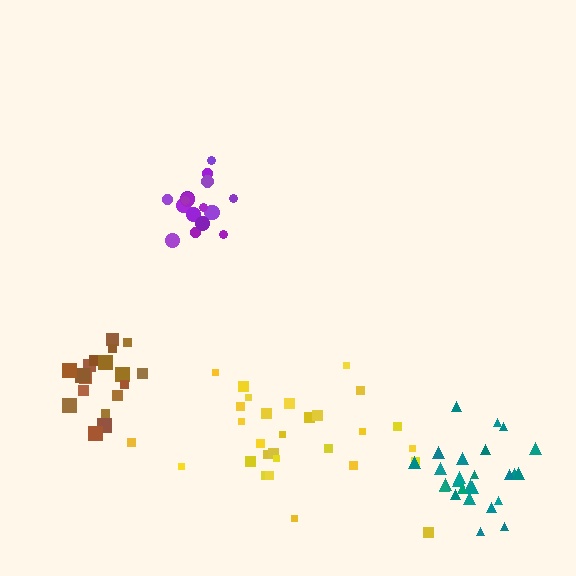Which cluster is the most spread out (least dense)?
Yellow.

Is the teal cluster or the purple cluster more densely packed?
Teal.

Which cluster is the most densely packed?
Teal.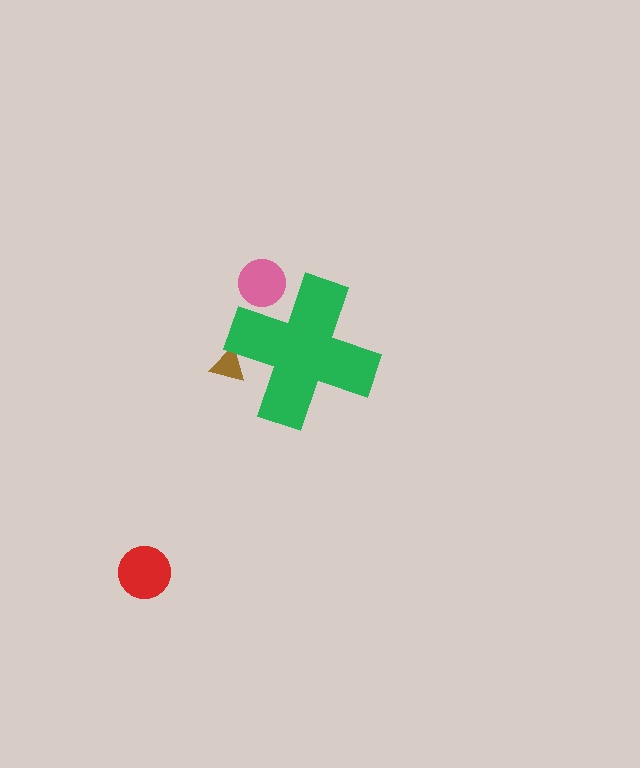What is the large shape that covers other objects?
A green cross.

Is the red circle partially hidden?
No, the red circle is fully visible.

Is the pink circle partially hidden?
Yes, the pink circle is partially hidden behind the green cross.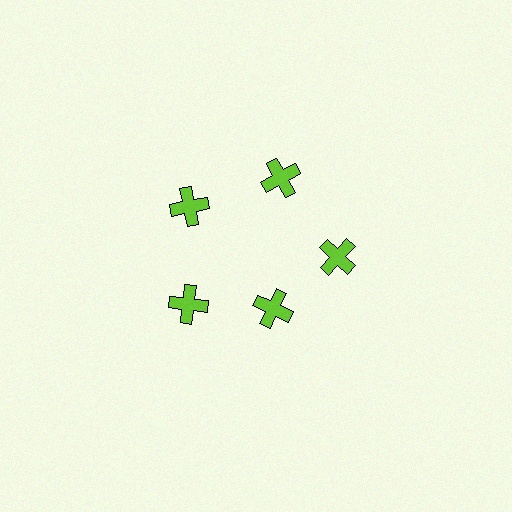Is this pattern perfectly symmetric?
No. The 5 lime crosses are arranged in a ring, but one element near the 5 o'clock position is pulled inward toward the center, breaking the 5-fold rotational symmetry.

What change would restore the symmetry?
The symmetry would be restored by moving it outward, back onto the ring so that all 5 crosses sit at equal angles and equal distance from the center.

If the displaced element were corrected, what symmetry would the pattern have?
It would have 5-fold rotational symmetry — the pattern would map onto itself every 72 degrees.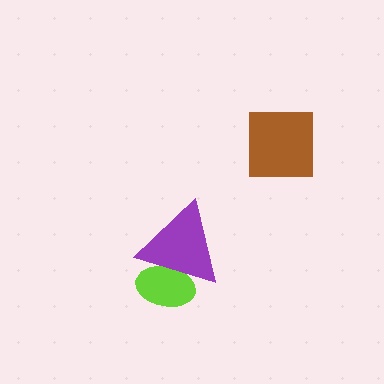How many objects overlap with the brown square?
0 objects overlap with the brown square.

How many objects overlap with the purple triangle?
1 object overlaps with the purple triangle.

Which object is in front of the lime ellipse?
The purple triangle is in front of the lime ellipse.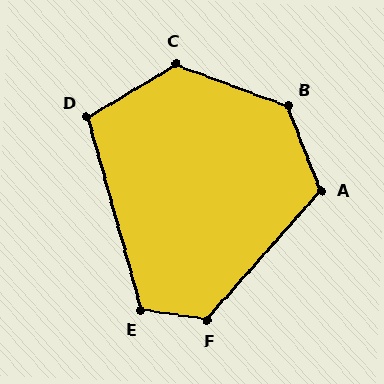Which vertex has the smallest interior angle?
D, at approximately 105 degrees.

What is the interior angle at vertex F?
Approximately 123 degrees (obtuse).